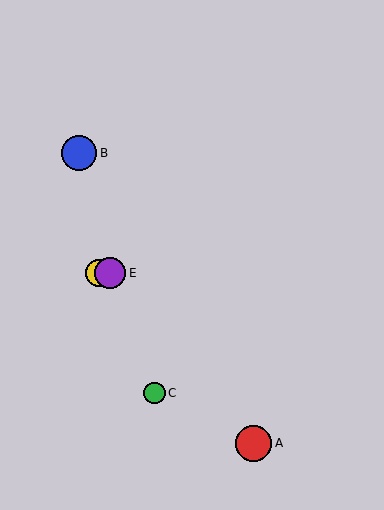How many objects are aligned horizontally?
2 objects (D, E) are aligned horizontally.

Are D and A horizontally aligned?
No, D is at y≈273 and A is at y≈443.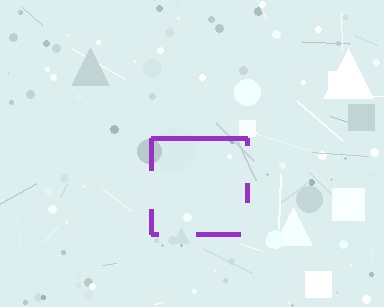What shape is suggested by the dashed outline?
The dashed outline suggests a square.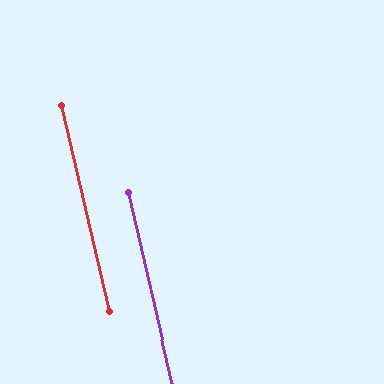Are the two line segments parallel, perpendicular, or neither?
Parallel — their directions differ by only 0.1°.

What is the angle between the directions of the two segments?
Approximately 0 degrees.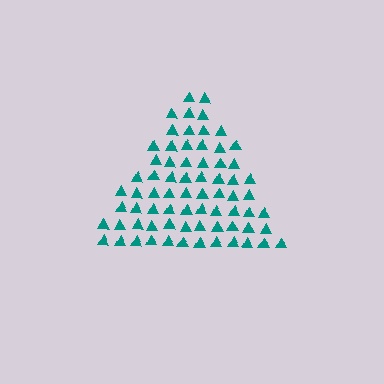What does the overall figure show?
The overall figure shows a triangle.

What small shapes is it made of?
It is made of small triangles.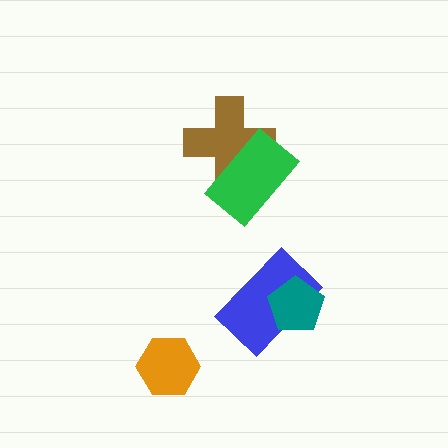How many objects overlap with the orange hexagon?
0 objects overlap with the orange hexagon.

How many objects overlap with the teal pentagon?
1 object overlaps with the teal pentagon.